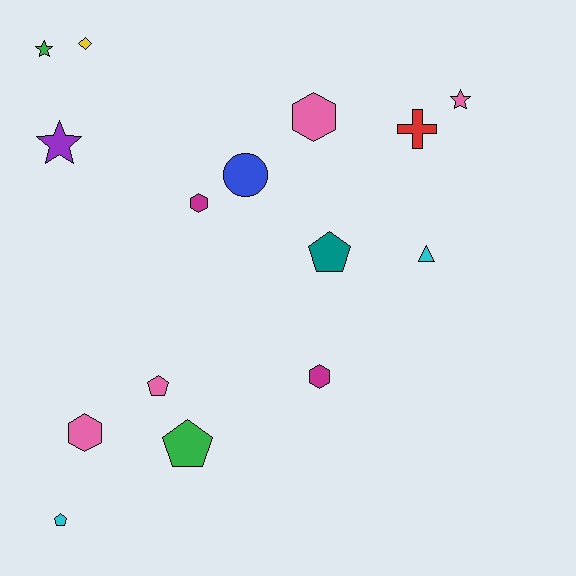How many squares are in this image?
There are no squares.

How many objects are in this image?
There are 15 objects.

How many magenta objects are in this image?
There are 2 magenta objects.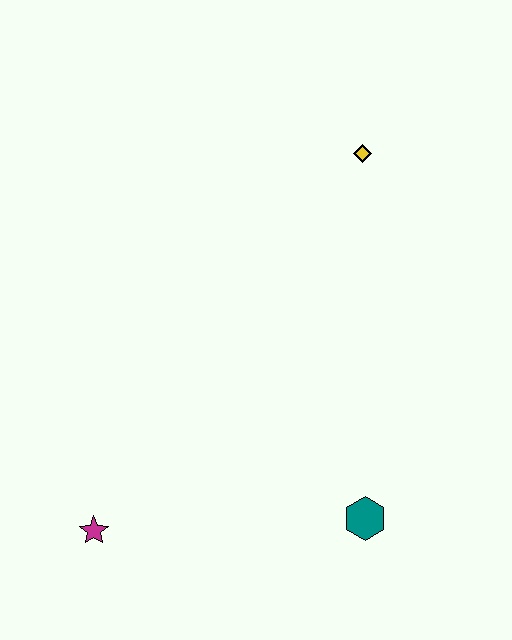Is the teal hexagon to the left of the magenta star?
No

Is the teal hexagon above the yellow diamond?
No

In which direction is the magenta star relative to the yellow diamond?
The magenta star is below the yellow diamond.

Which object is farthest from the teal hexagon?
The yellow diamond is farthest from the teal hexagon.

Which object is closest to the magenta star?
The teal hexagon is closest to the magenta star.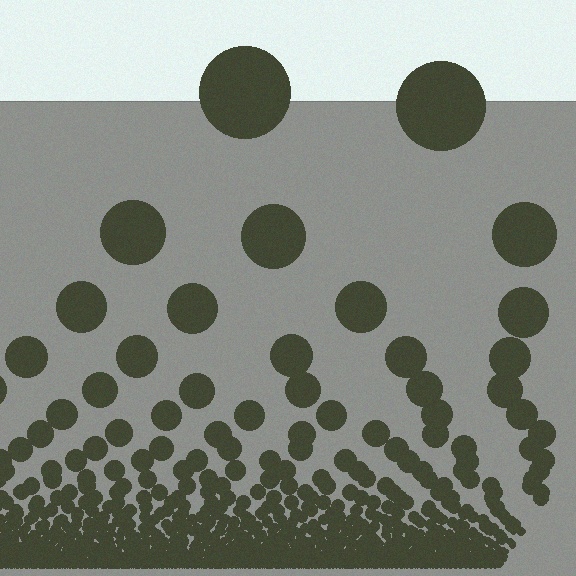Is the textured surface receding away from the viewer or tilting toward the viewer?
The surface appears to tilt toward the viewer. Texture elements get larger and sparser toward the top.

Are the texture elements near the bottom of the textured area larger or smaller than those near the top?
Smaller. The gradient is inverted — elements near the bottom are smaller and denser.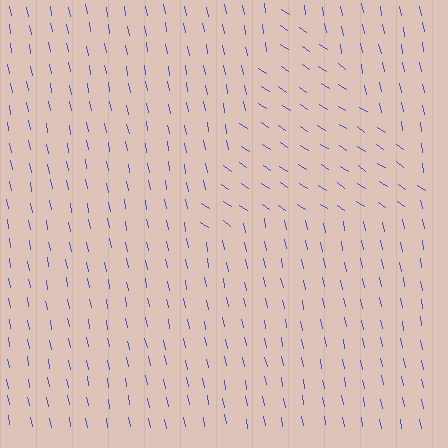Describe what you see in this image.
The image is filled with small blue line segments. A triangle region in the image has lines oriented differently from the surrounding lines, creating a visible texture boundary.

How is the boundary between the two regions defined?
The boundary is defined purely by a change in line orientation (approximately 45 degrees difference). All lines are the same color and thickness.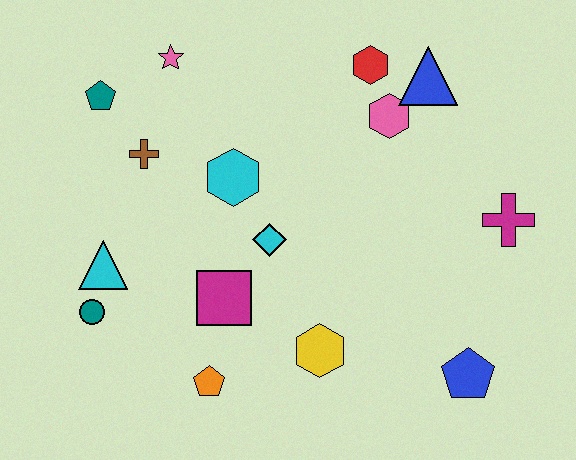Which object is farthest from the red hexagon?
The teal circle is farthest from the red hexagon.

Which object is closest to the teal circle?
The cyan triangle is closest to the teal circle.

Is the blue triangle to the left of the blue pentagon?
Yes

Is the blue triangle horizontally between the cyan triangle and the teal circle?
No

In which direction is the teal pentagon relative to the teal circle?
The teal pentagon is above the teal circle.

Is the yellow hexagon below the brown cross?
Yes